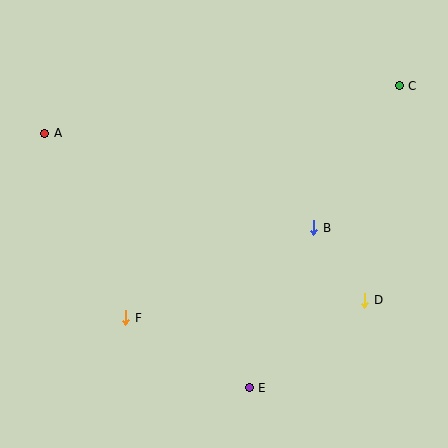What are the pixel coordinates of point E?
Point E is at (249, 388).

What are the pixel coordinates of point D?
Point D is at (365, 300).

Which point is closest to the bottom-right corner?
Point D is closest to the bottom-right corner.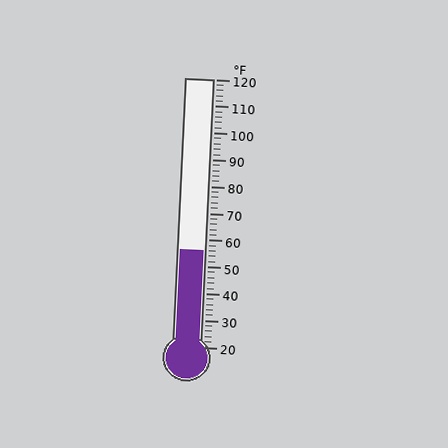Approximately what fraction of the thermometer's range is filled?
The thermometer is filled to approximately 35% of its range.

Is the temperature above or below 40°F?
The temperature is above 40°F.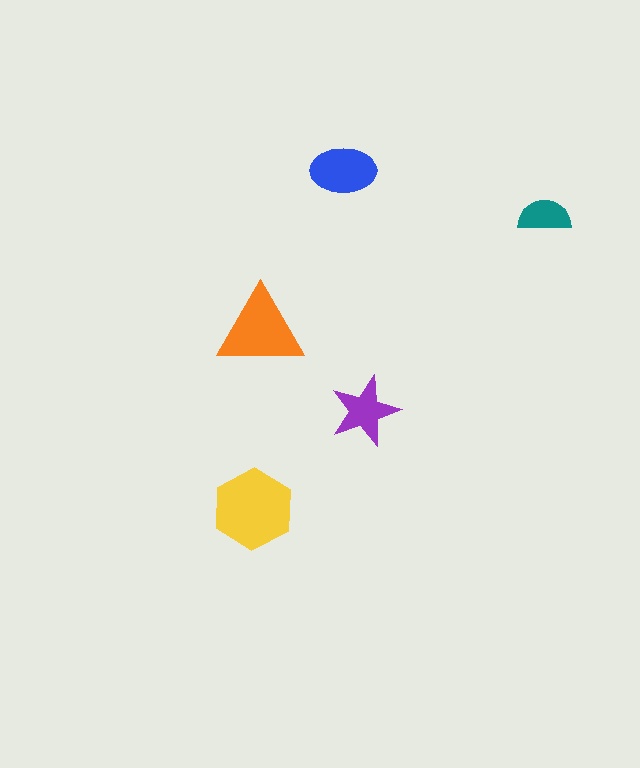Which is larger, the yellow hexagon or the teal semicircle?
The yellow hexagon.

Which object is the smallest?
The teal semicircle.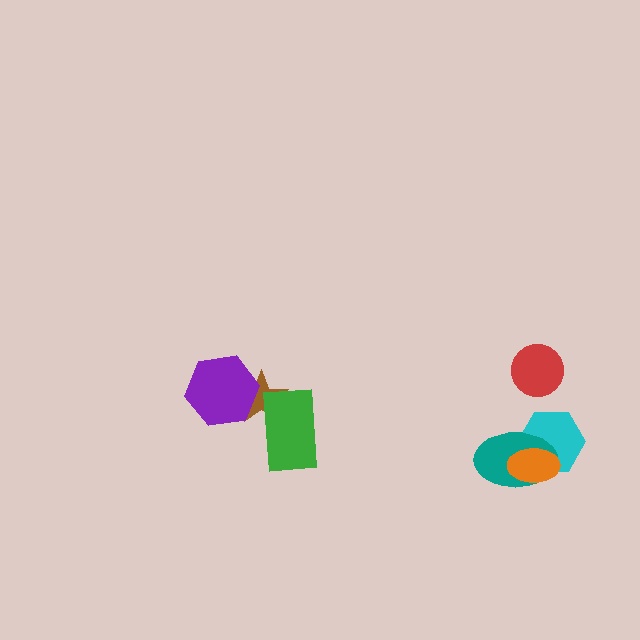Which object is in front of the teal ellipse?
The orange ellipse is in front of the teal ellipse.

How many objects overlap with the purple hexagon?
1 object overlaps with the purple hexagon.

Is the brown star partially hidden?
Yes, it is partially covered by another shape.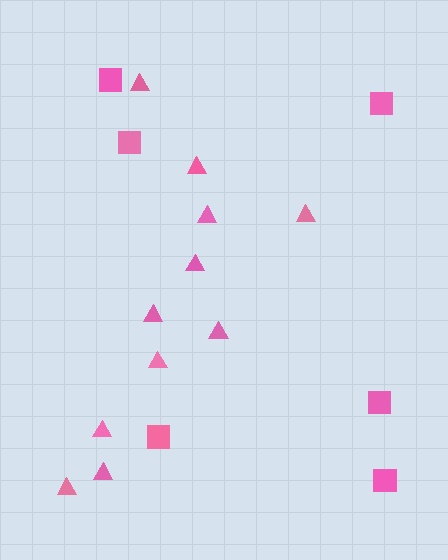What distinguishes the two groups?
There are 2 groups: one group of triangles (11) and one group of squares (6).